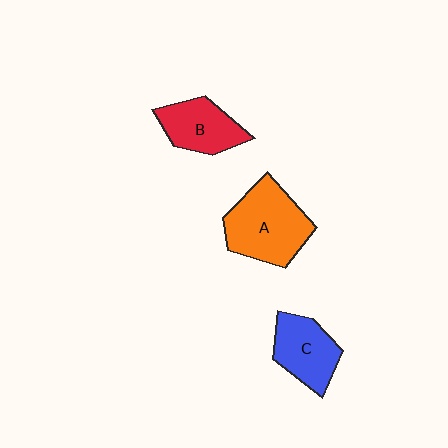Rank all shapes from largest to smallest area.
From largest to smallest: A (orange), C (blue), B (red).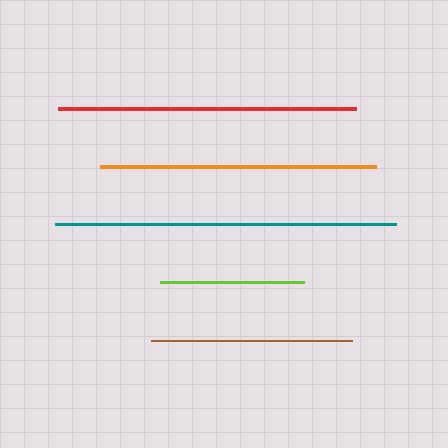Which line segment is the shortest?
The lime line is the shortest at approximately 144 pixels.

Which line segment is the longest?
The teal line is the longest at approximately 340 pixels.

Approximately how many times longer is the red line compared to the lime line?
The red line is approximately 2.1 times the length of the lime line.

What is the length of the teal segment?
The teal segment is approximately 340 pixels long.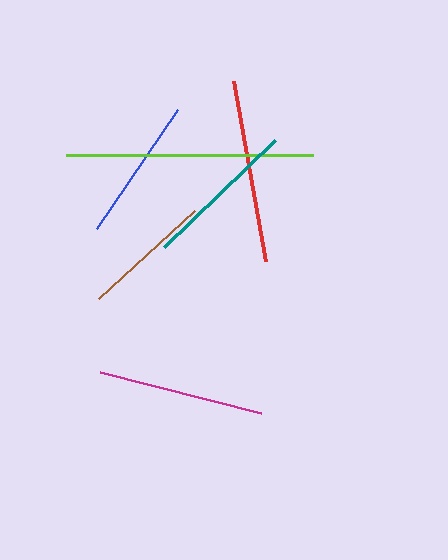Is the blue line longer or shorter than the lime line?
The lime line is longer than the blue line.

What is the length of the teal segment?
The teal segment is approximately 154 pixels long.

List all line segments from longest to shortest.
From longest to shortest: lime, red, magenta, teal, blue, brown.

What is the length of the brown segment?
The brown segment is approximately 130 pixels long.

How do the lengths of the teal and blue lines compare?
The teal and blue lines are approximately the same length.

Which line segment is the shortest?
The brown line is the shortest at approximately 130 pixels.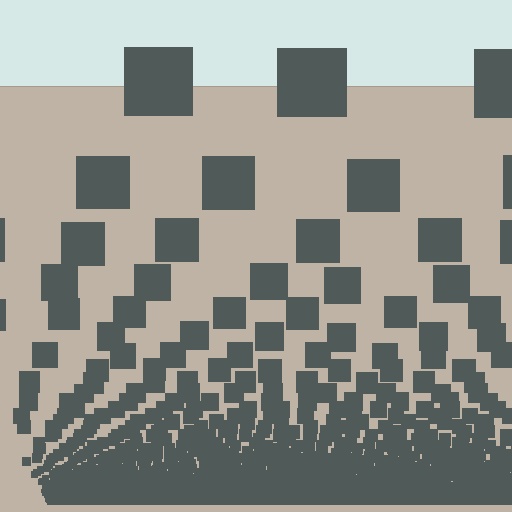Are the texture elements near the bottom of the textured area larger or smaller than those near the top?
Smaller. The gradient is inverted — elements near the bottom are smaller and denser.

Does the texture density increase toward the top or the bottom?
Density increases toward the bottom.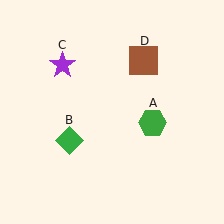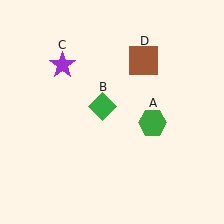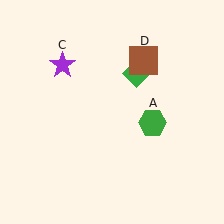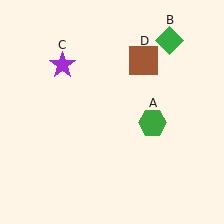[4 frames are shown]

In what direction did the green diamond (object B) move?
The green diamond (object B) moved up and to the right.